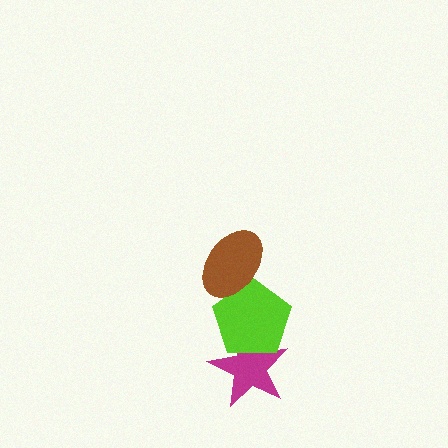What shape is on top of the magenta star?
The lime pentagon is on top of the magenta star.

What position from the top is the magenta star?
The magenta star is 3rd from the top.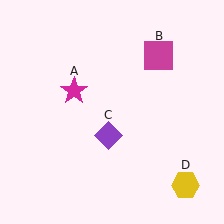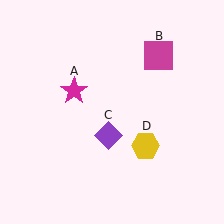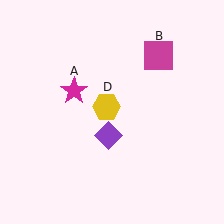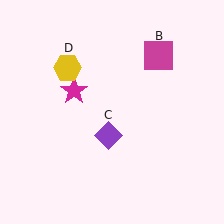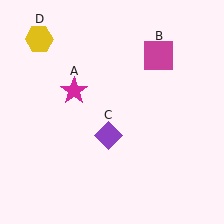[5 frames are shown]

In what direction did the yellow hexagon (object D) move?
The yellow hexagon (object D) moved up and to the left.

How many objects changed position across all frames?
1 object changed position: yellow hexagon (object D).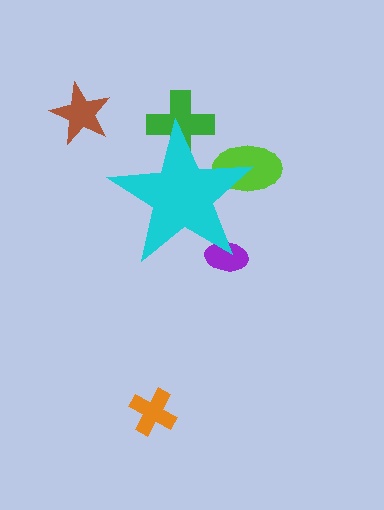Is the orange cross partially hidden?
No, the orange cross is fully visible.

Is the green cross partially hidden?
Yes, the green cross is partially hidden behind the cyan star.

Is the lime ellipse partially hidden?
Yes, the lime ellipse is partially hidden behind the cyan star.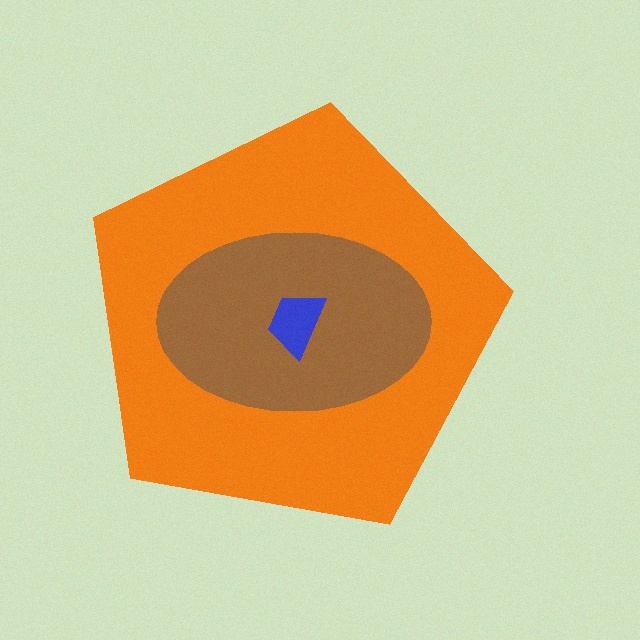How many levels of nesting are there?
3.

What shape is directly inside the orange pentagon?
The brown ellipse.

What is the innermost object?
The blue trapezoid.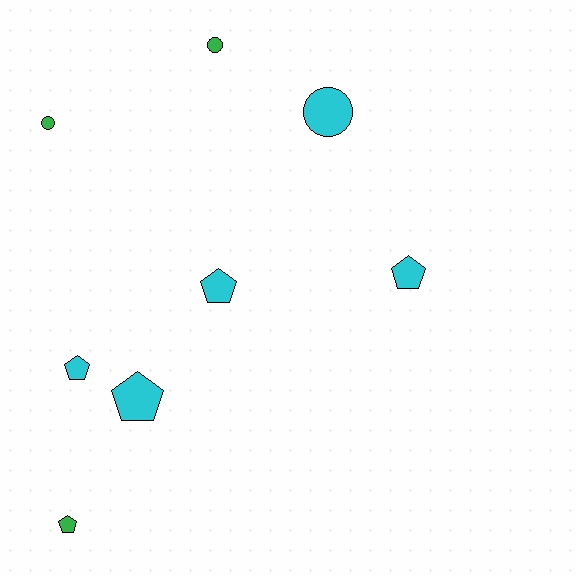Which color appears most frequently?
Cyan, with 5 objects.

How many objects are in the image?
There are 8 objects.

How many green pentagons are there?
There is 1 green pentagon.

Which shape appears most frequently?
Pentagon, with 5 objects.